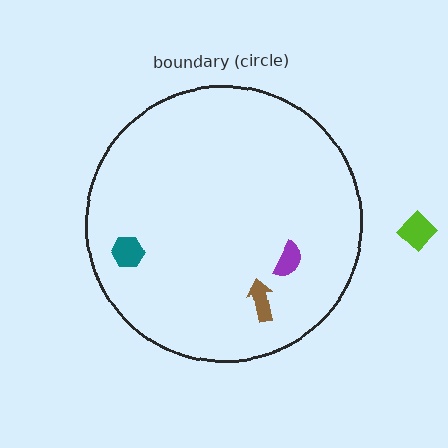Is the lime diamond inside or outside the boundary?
Outside.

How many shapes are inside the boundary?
3 inside, 1 outside.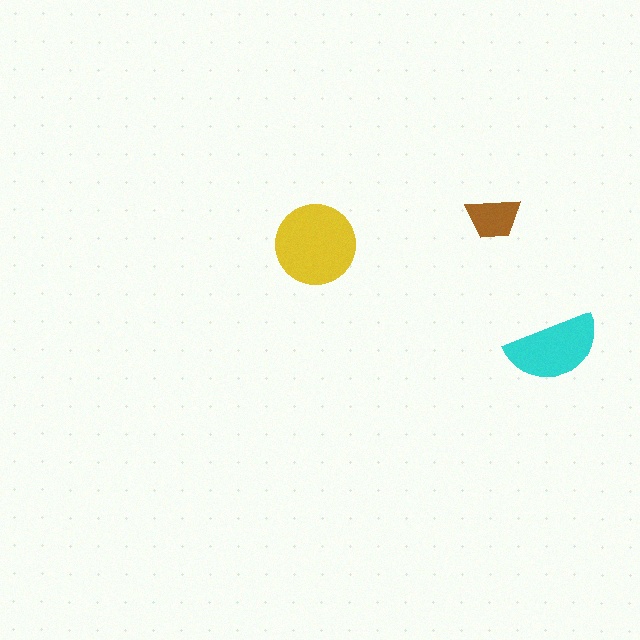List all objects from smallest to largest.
The brown trapezoid, the cyan semicircle, the yellow circle.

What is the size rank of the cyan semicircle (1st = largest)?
2nd.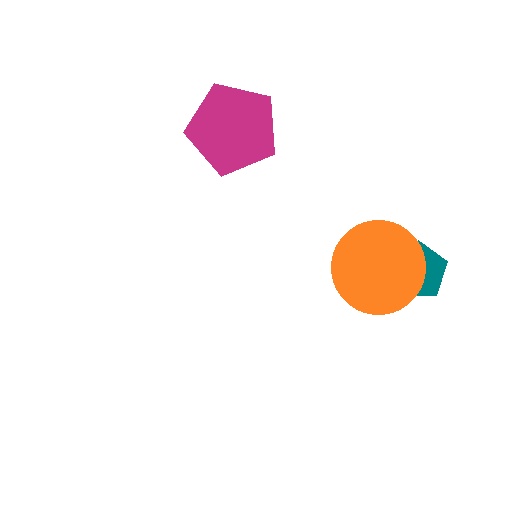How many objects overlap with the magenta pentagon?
0 objects overlap with the magenta pentagon.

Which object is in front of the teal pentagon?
The orange circle is in front of the teal pentagon.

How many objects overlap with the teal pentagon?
1 object overlaps with the teal pentagon.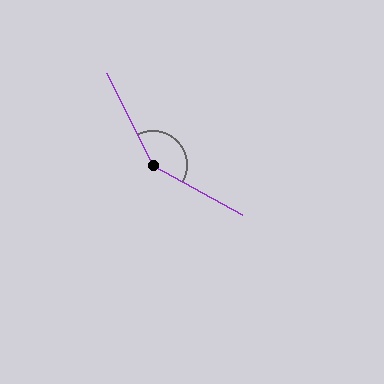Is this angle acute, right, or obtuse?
It is obtuse.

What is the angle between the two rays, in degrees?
Approximately 145 degrees.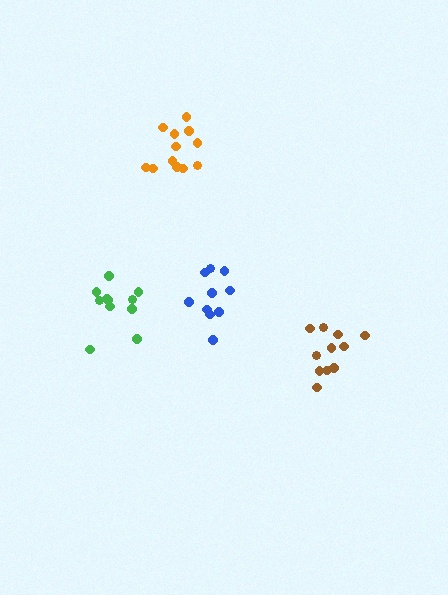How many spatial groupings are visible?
There are 4 spatial groupings.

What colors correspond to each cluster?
The clusters are colored: green, brown, orange, blue.